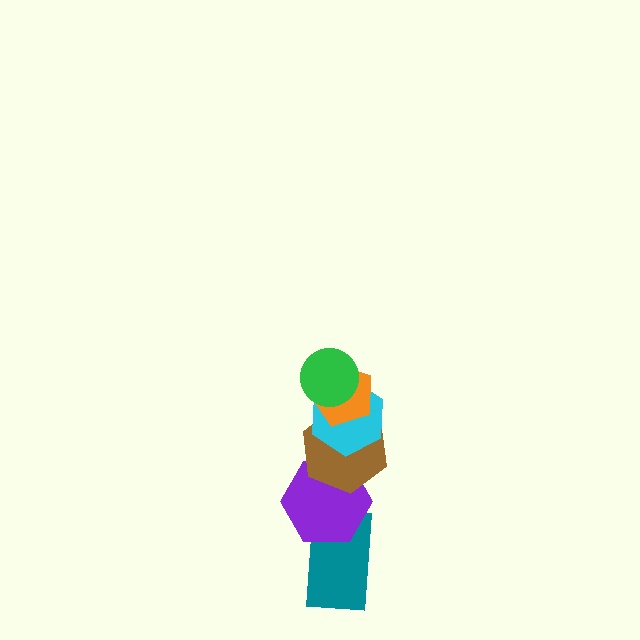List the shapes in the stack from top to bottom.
From top to bottom: the green circle, the orange pentagon, the cyan hexagon, the brown hexagon, the purple hexagon, the teal rectangle.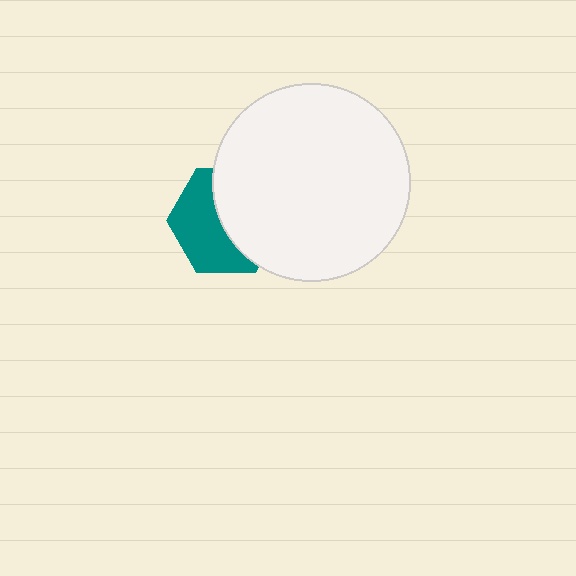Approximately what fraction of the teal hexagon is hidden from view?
Roughly 50% of the teal hexagon is hidden behind the white circle.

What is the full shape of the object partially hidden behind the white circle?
The partially hidden object is a teal hexagon.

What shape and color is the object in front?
The object in front is a white circle.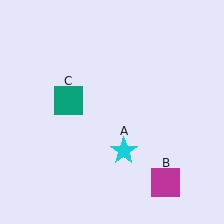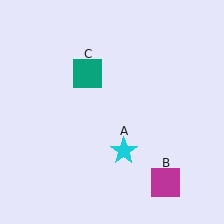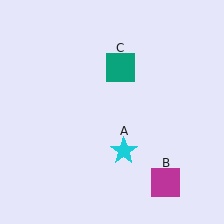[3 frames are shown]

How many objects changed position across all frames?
1 object changed position: teal square (object C).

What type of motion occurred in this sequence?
The teal square (object C) rotated clockwise around the center of the scene.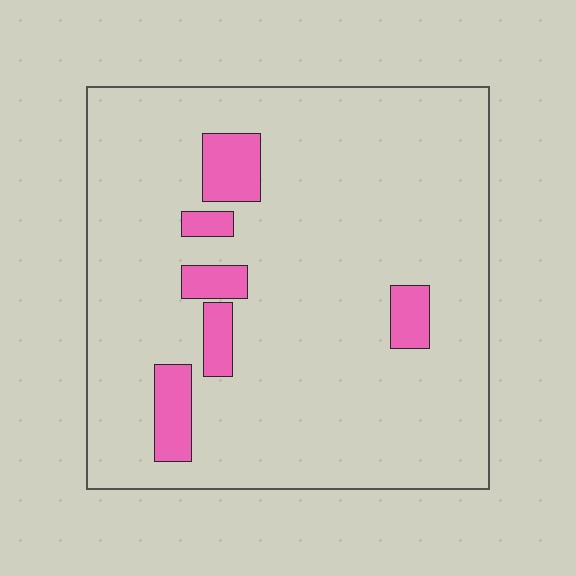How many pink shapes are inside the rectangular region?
6.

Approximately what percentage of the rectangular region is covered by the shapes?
Approximately 10%.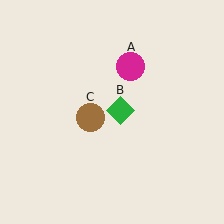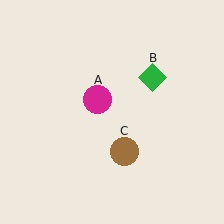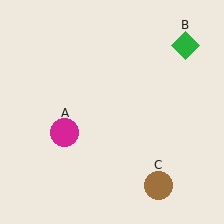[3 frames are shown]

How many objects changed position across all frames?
3 objects changed position: magenta circle (object A), green diamond (object B), brown circle (object C).